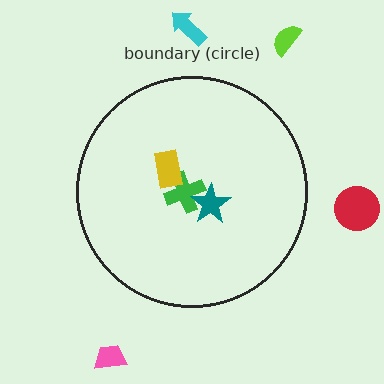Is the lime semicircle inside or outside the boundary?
Outside.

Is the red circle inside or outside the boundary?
Outside.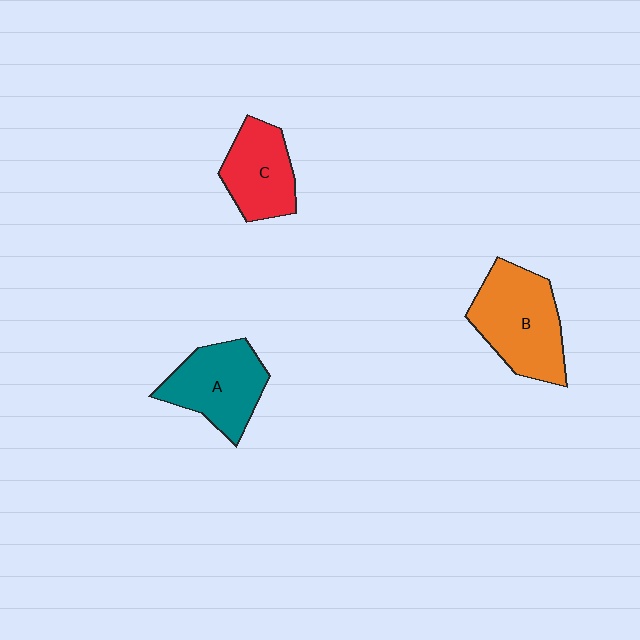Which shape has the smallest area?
Shape C (red).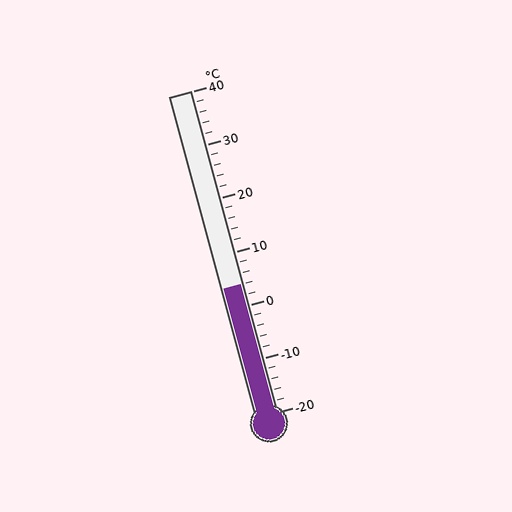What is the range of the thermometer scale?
The thermometer scale ranges from -20°C to 40°C.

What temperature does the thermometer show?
The thermometer shows approximately 4°C.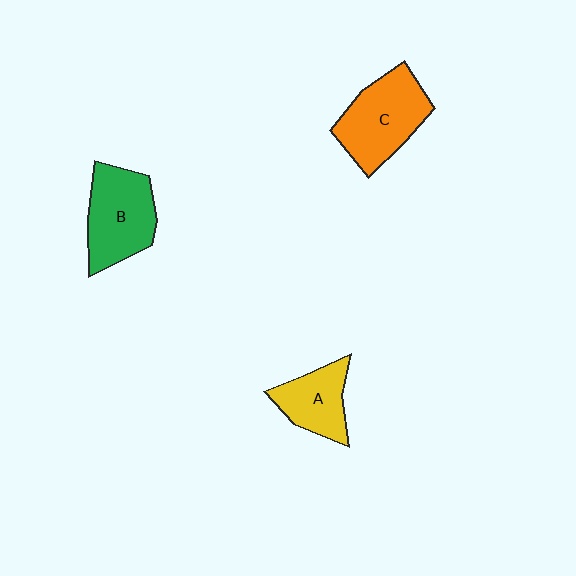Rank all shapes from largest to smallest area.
From largest to smallest: C (orange), B (green), A (yellow).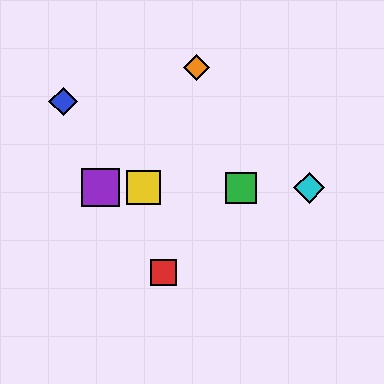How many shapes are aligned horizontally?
4 shapes (the green square, the yellow square, the purple square, the cyan diamond) are aligned horizontally.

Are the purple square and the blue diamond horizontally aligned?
No, the purple square is at y≈188 and the blue diamond is at y≈101.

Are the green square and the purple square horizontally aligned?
Yes, both are at y≈188.